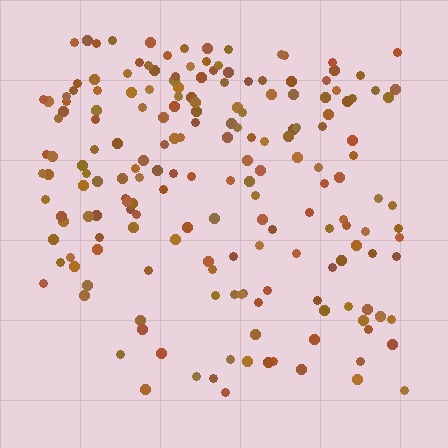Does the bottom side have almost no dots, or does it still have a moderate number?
Still a moderate number, just noticeably fewer than the top.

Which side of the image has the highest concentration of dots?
The top.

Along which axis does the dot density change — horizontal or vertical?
Vertical.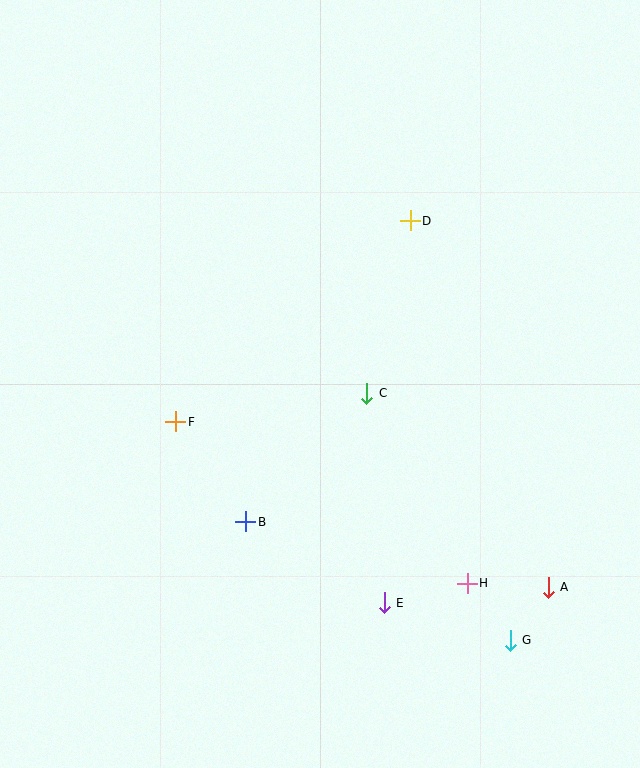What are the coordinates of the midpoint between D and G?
The midpoint between D and G is at (460, 431).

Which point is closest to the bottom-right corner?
Point G is closest to the bottom-right corner.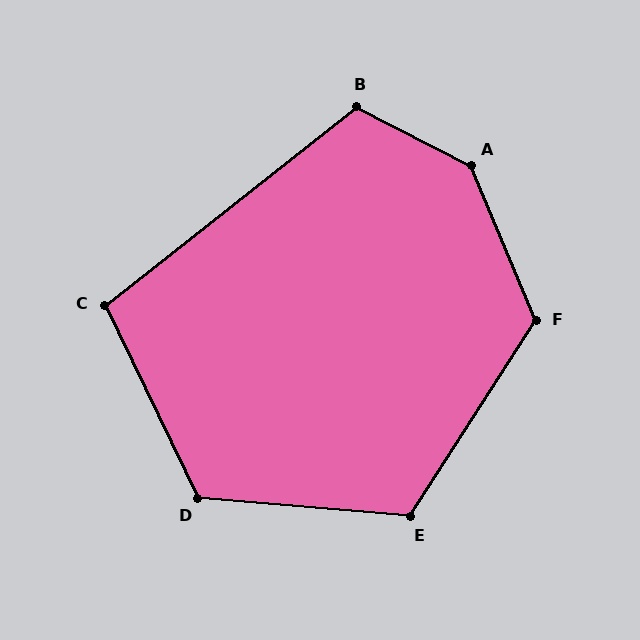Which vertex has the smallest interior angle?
C, at approximately 102 degrees.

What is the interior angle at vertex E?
Approximately 118 degrees (obtuse).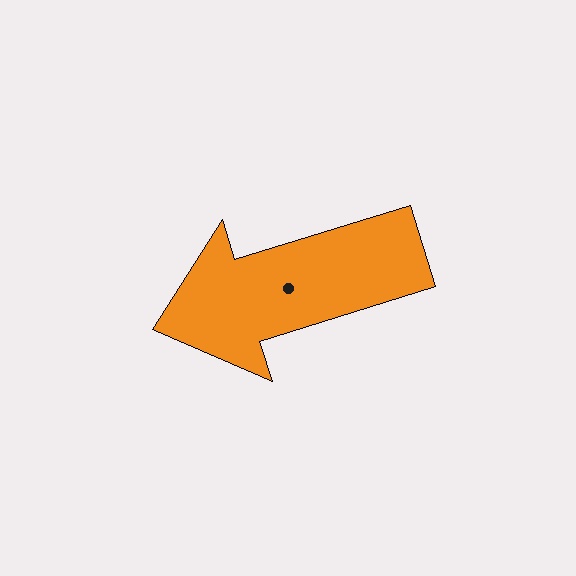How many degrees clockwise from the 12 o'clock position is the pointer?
Approximately 253 degrees.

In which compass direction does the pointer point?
West.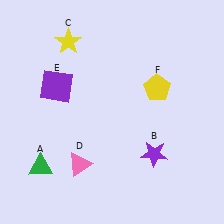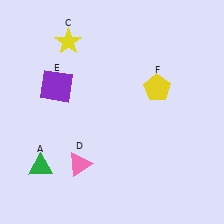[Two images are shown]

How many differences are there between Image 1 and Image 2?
There is 1 difference between the two images.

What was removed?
The purple star (B) was removed in Image 2.